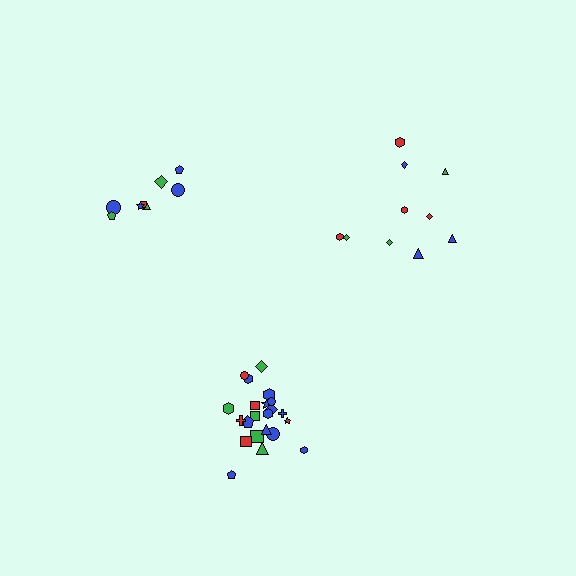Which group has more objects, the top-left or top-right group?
The top-right group.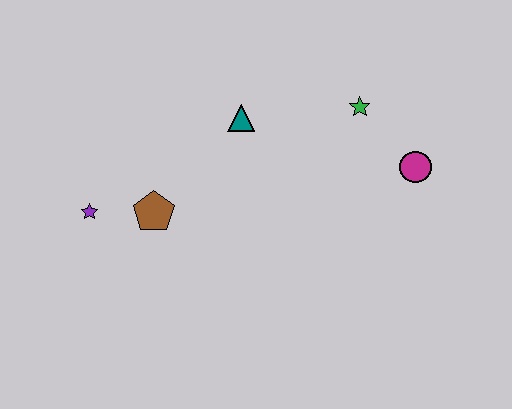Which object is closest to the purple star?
The brown pentagon is closest to the purple star.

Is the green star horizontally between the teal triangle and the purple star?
No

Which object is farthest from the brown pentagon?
The magenta circle is farthest from the brown pentagon.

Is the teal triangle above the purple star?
Yes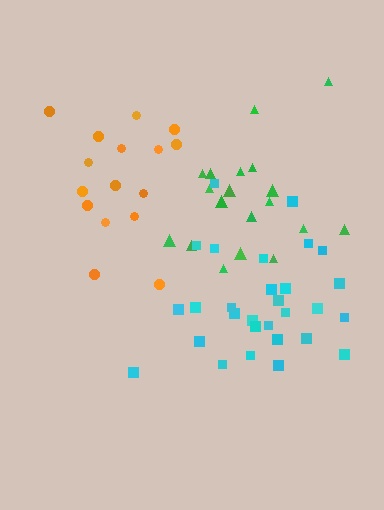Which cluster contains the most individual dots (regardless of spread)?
Cyan (29).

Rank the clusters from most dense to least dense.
cyan, orange, green.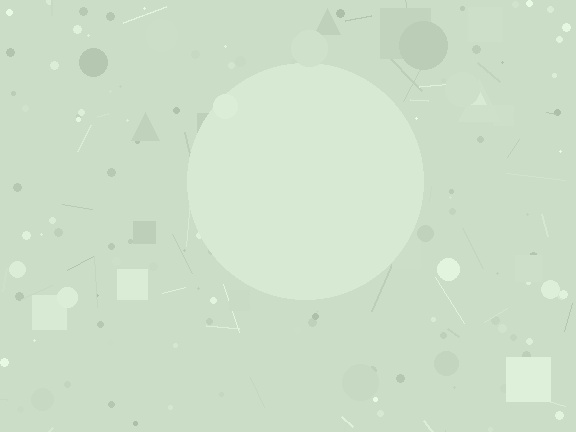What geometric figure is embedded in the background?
A circle is embedded in the background.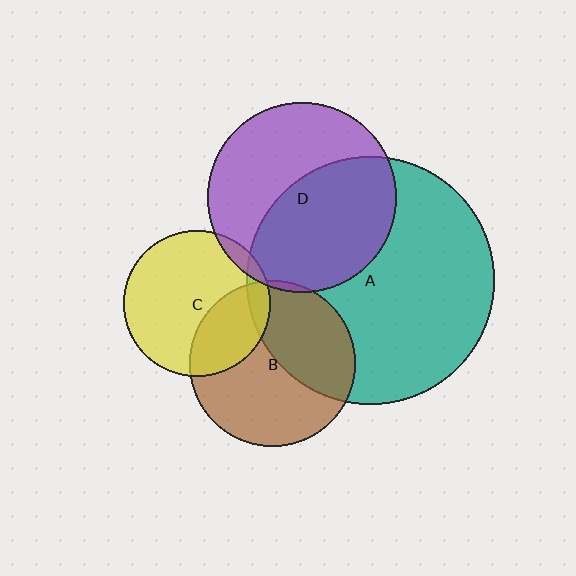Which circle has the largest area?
Circle A (teal).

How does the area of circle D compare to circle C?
Approximately 1.7 times.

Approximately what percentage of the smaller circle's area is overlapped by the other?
Approximately 40%.